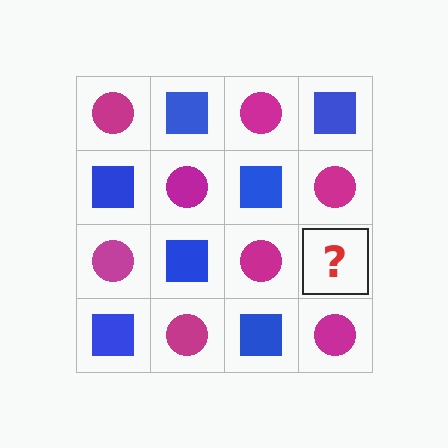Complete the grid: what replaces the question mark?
The question mark should be replaced with a blue square.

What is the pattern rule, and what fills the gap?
The rule is that it alternates magenta circle and blue square in a checkerboard pattern. The gap should be filled with a blue square.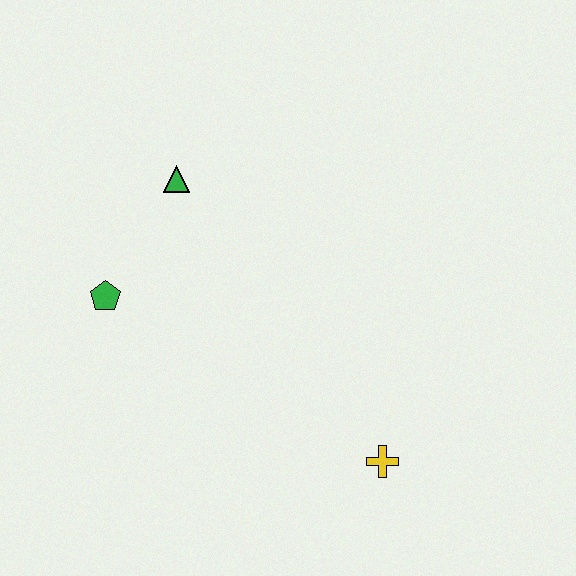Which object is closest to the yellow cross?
The green pentagon is closest to the yellow cross.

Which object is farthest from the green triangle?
The yellow cross is farthest from the green triangle.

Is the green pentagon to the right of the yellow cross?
No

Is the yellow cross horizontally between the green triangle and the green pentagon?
No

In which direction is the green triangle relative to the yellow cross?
The green triangle is above the yellow cross.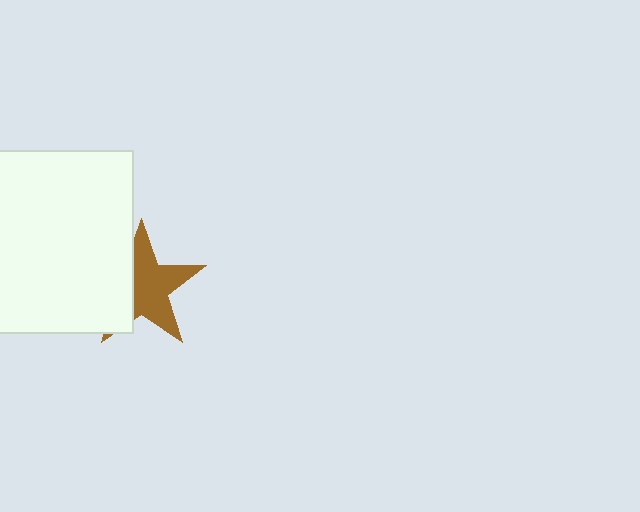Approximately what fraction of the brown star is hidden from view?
Roughly 36% of the brown star is hidden behind the white square.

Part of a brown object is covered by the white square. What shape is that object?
It is a star.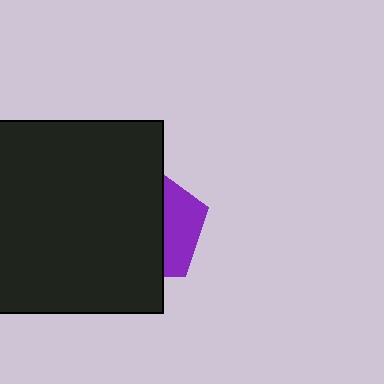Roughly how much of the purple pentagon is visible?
A small part of it is visible (roughly 33%).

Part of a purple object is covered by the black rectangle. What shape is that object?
It is a pentagon.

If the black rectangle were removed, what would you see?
You would see the complete purple pentagon.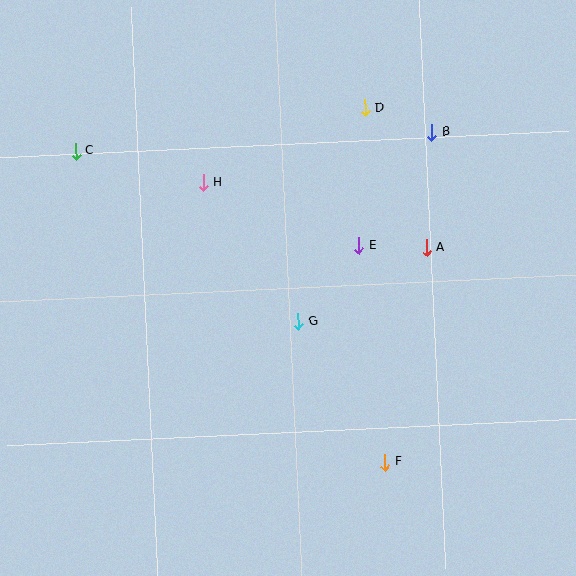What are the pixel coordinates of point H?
Point H is at (203, 182).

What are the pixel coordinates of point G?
Point G is at (298, 321).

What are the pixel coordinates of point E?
Point E is at (359, 245).